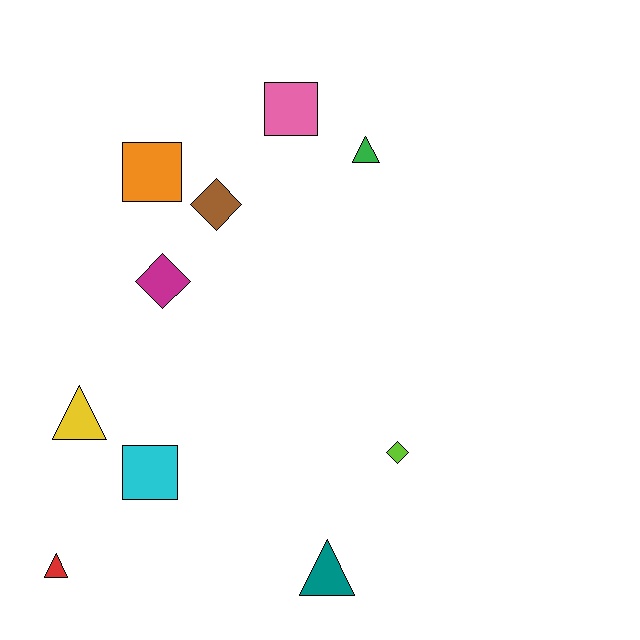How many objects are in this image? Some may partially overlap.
There are 10 objects.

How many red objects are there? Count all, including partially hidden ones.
There is 1 red object.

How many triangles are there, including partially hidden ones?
There are 4 triangles.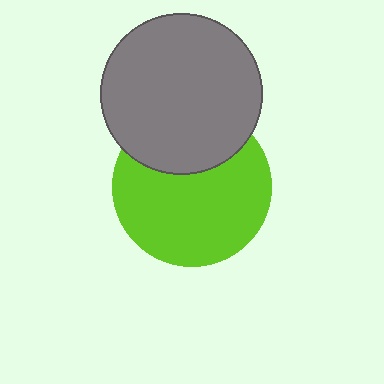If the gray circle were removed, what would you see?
You would see the complete lime circle.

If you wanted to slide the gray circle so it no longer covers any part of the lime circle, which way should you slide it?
Slide it up — that is the most direct way to separate the two shapes.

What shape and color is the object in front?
The object in front is a gray circle.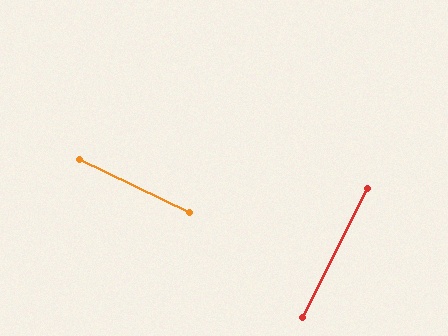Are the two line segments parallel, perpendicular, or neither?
Perpendicular — they meet at approximately 89°.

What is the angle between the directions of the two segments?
Approximately 89 degrees.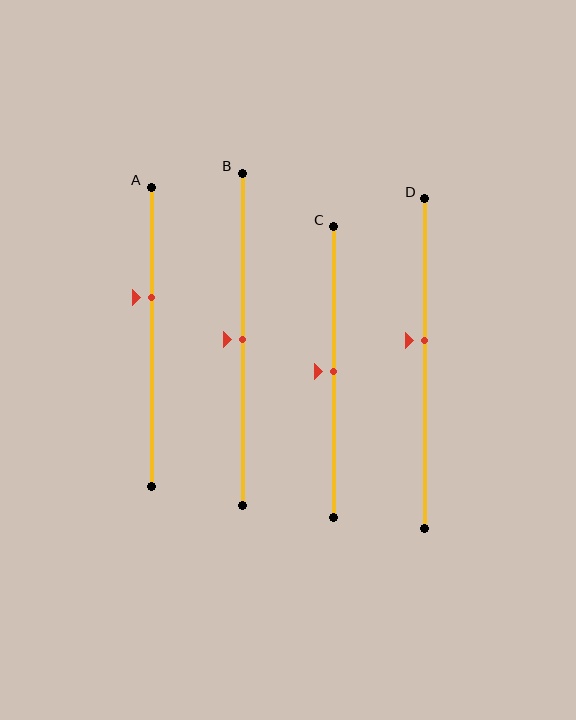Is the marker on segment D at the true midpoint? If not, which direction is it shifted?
No, the marker on segment D is shifted upward by about 7% of the segment length.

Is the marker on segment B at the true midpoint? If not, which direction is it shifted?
Yes, the marker on segment B is at the true midpoint.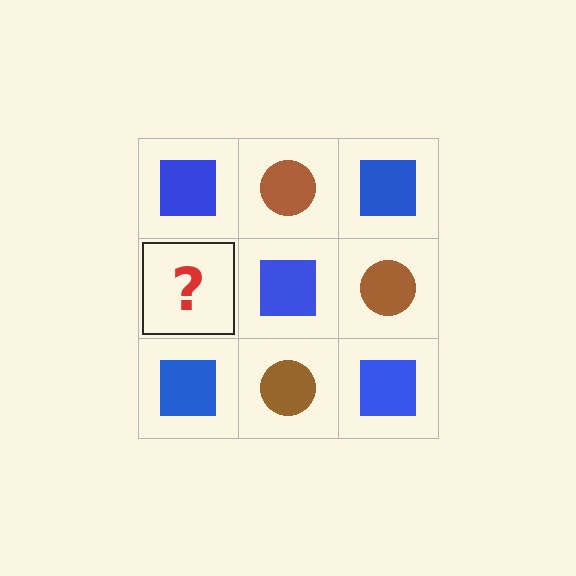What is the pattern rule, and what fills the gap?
The rule is that it alternates blue square and brown circle in a checkerboard pattern. The gap should be filled with a brown circle.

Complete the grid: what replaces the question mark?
The question mark should be replaced with a brown circle.